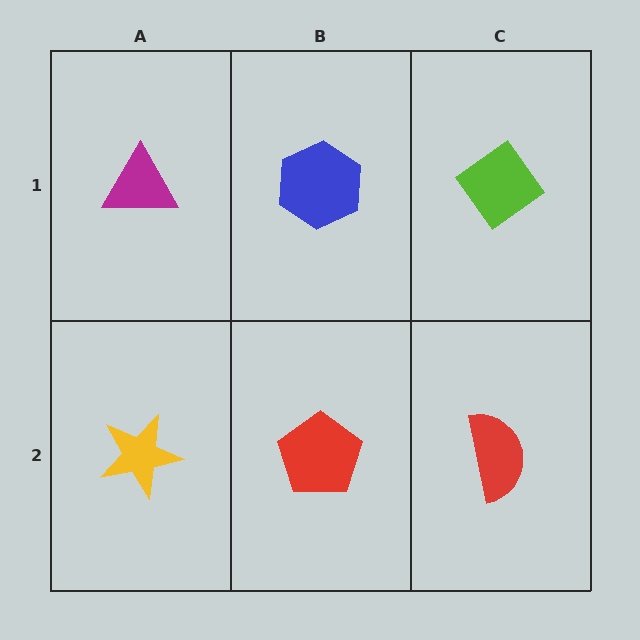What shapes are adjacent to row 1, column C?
A red semicircle (row 2, column C), a blue hexagon (row 1, column B).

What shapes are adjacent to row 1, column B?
A red pentagon (row 2, column B), a magenta triangle (row 1, column A), a lime diamond (row 1, column C).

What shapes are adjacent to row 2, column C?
A lime diamond (row 1, column C), a red pentagon (row 2, column B).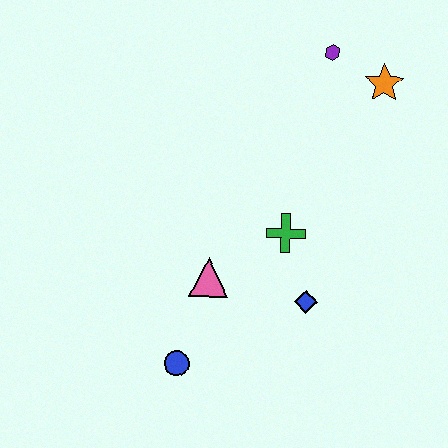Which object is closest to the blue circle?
The pink triangle is closest to the blue circle.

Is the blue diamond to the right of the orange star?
No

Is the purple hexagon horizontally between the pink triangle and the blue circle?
No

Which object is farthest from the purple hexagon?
The blue circle is farthest from the purple hexagon.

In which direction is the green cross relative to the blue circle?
The green cross is above the blue circle.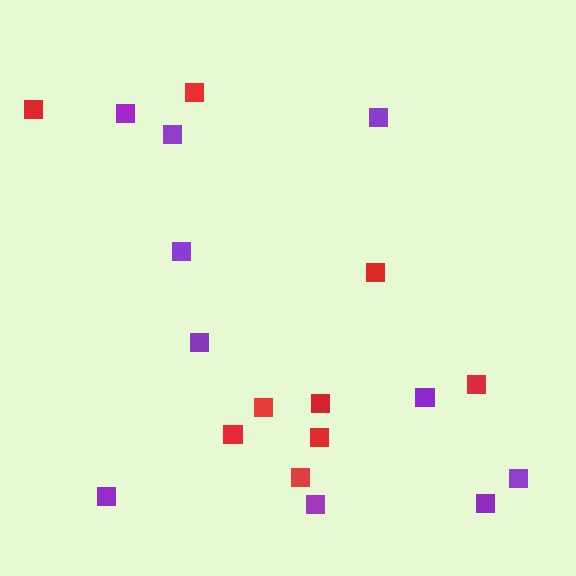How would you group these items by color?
There are 2 groups: one group of purple squares (10) and one group of red squares (9).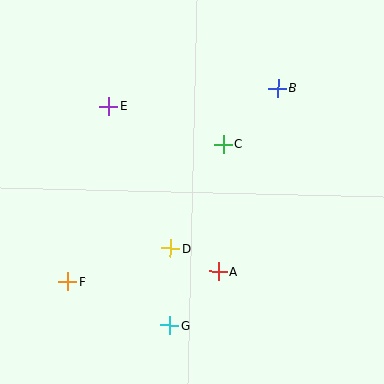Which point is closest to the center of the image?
Point C at (224, 144) is closest to the center.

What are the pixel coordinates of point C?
Point C is at (224, 144).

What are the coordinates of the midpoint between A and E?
The midpoint between A and E is at (164, 189).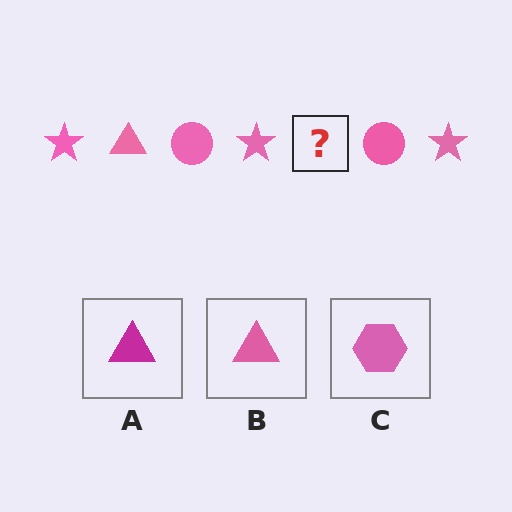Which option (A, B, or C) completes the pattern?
B.